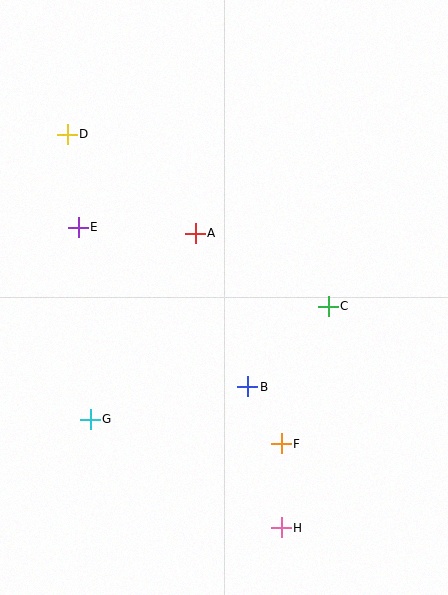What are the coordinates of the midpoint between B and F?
The midpoint between B and F is at (264, 415).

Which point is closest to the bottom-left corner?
Point G is closest to the bottom-left corner.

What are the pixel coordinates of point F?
Point F is at (281, 444).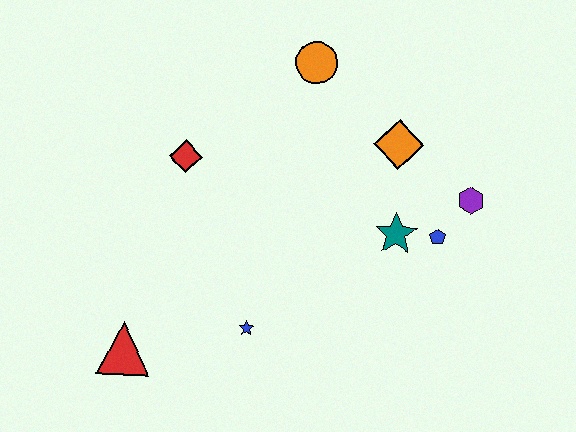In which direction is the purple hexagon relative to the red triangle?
The purple hexagon is to the right of the red triangle.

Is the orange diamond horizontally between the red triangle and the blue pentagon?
Yes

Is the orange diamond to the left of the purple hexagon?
Yes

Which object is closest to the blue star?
The red triangle is closest to the blue star.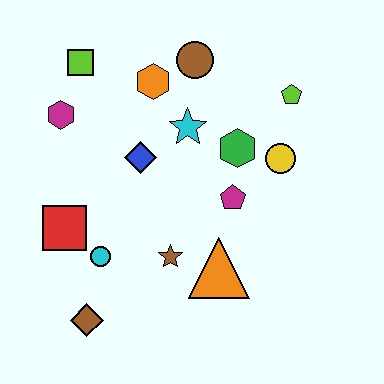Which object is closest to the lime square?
The magenta hexagon is closest to the lime square.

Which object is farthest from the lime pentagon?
The brown diamond is farthest from the lime pentagon.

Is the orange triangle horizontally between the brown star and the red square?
No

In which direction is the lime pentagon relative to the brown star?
The lime pentagon is above the brown star.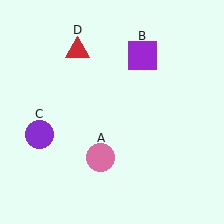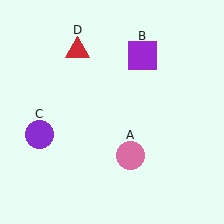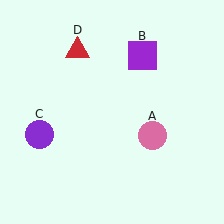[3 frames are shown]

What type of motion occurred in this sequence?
The pink circle (object A) rotated counterclockwise around the center of the scene.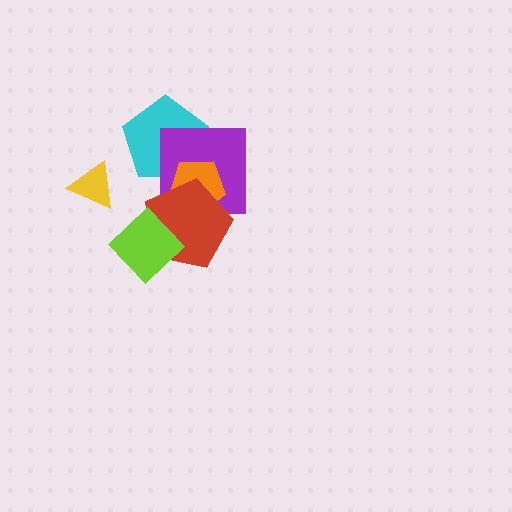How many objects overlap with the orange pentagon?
3 objects overlap with the orange pentagon.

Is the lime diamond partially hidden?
No, no other shape covers it.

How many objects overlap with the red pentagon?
3 objects overlap with the red pentagon.